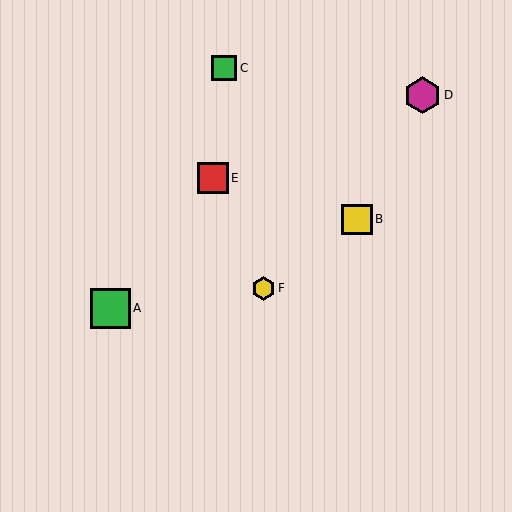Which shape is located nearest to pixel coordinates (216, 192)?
The red square (labeled E) at (213, 178) is nearest to that location.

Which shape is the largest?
The green square (labeled A) is the largest.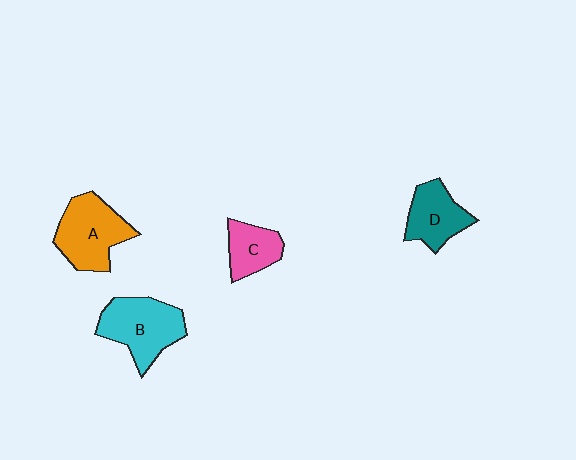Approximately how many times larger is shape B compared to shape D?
Approximately 1.4 times.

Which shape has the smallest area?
Shape C (pink).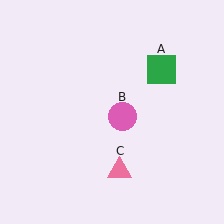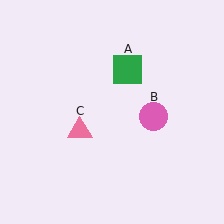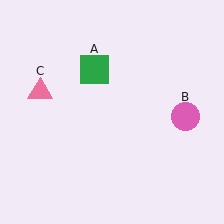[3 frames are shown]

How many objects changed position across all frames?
3 objects changed position: green square (object A), pink circle (object B), pink triangle (object C).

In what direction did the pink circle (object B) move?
The pink circle (object B) moved right.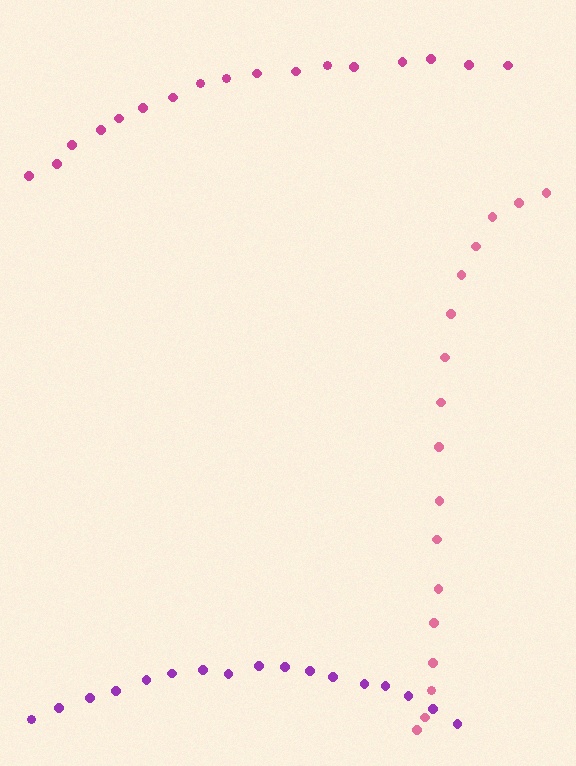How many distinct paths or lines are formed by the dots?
There are 3 distinct paths.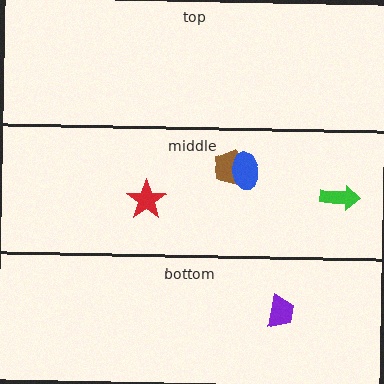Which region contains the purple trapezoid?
The bottom region.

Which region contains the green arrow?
The middle region.